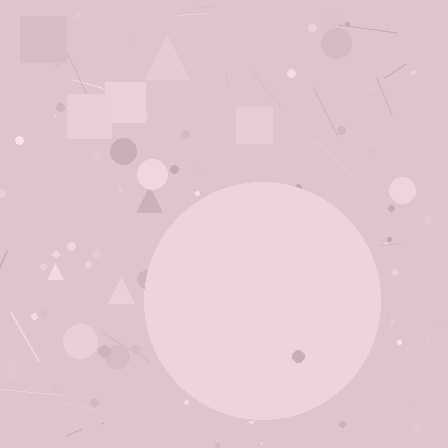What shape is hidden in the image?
A circle is hidden in the image.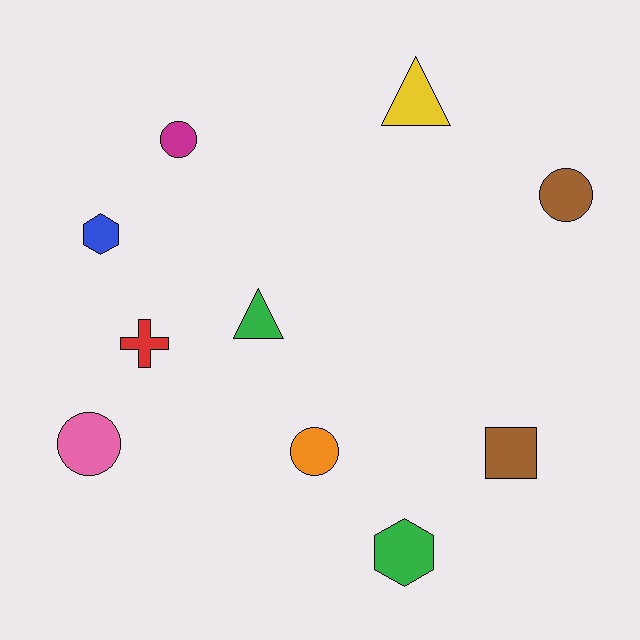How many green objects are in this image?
There are 2 green objects.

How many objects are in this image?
There are 10 objects.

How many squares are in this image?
There is 1 square.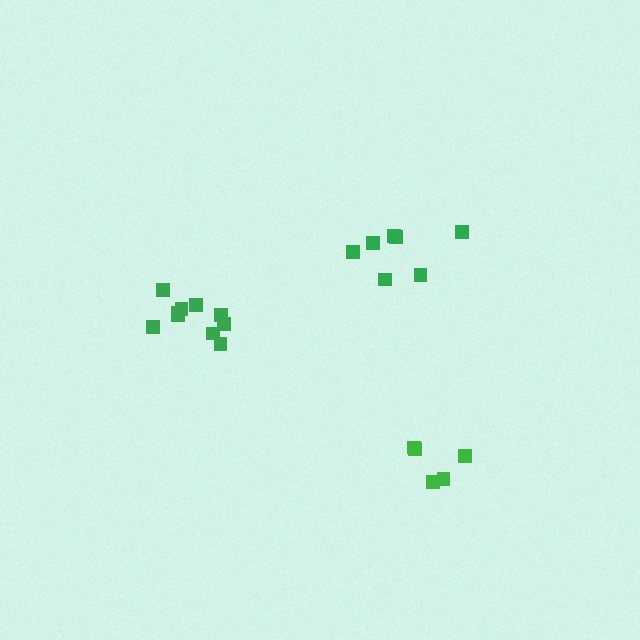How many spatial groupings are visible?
There are 3 spatial groupings.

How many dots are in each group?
Group 1: 5 dots, Group 2: 7 dots, Group 3: 10 dots (22 total).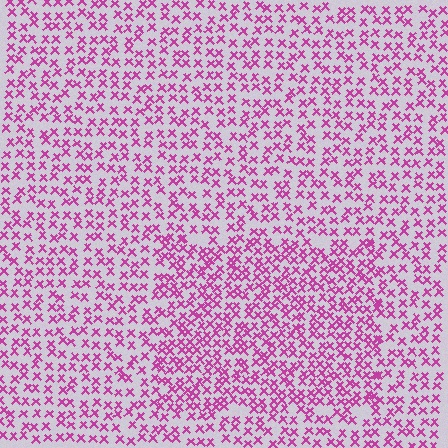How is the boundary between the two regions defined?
The boundary is defined by a change in element density (approximately 1.6x ratio). All elements are the same color, size, and shape.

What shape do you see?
I see a rectangle.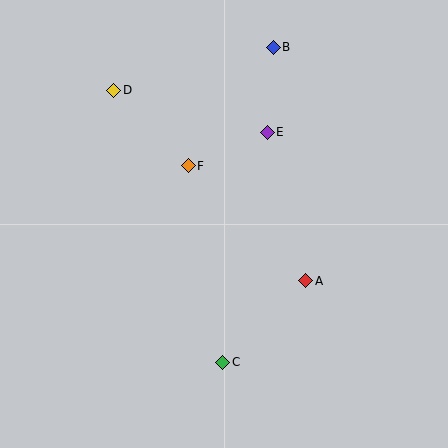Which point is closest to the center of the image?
Point F at (188, 166) is closest to the center.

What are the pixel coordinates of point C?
Point C is at (223, 362).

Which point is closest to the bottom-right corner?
Point A is closest to the bottom-right corner.